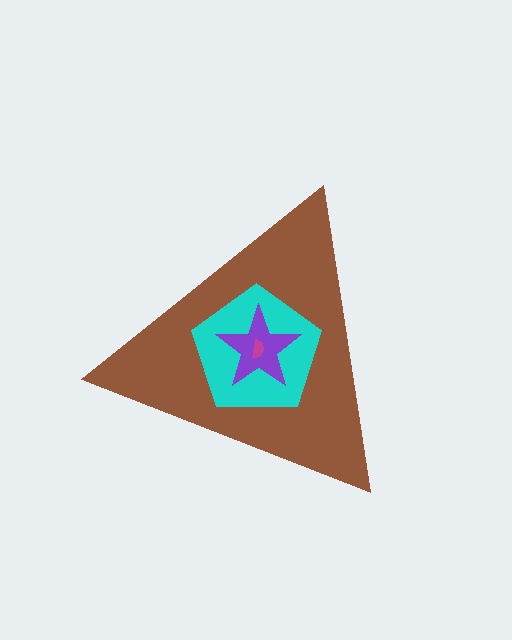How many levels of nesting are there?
4.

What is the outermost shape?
The brown triangle.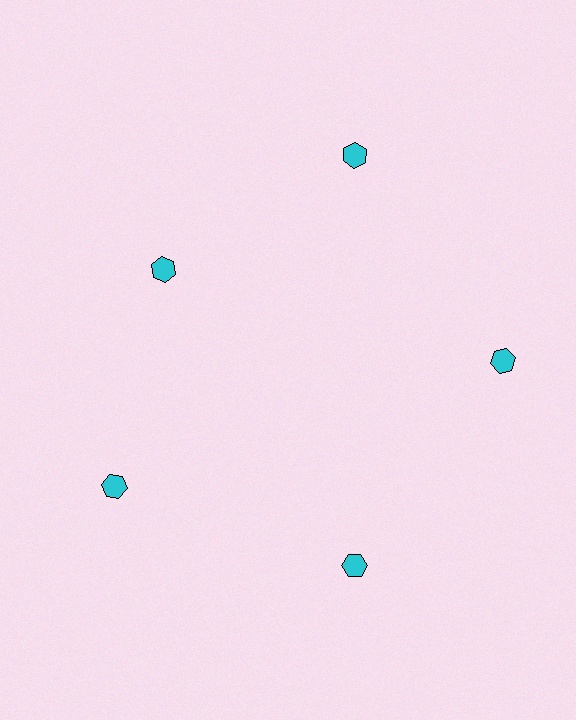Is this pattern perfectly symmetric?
No. The 5 cyan hexagons are arranged in a ring, but one element near the 10 o'clock position is pulled inward toward the center, breaking the 5-fold rotational symmetry.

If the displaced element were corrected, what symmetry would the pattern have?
It would have 5-fold rotational symmetry — the pattern would map onto itself every 72 degrees.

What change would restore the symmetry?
The symmetry would be restored by moving it outward, back onto the ring so that all 5 hexagons sit at equal angles and equal distance from the center.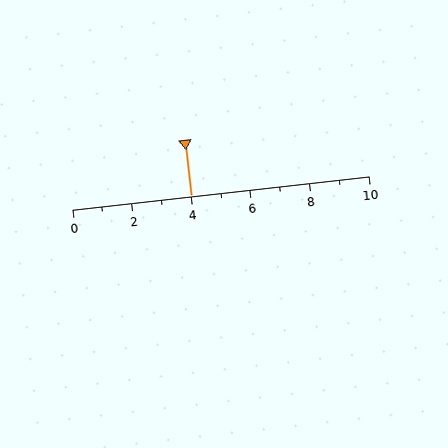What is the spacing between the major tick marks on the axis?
The major ticks are spaced 2 apart.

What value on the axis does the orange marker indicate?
The marker indicates approximately 4.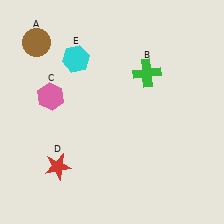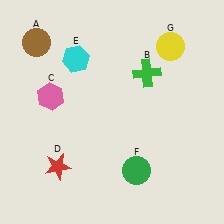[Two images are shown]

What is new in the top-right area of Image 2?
A yellow circle (G) was added in the top-right area of Image 2.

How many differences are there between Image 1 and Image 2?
There are 2 differences between the two images.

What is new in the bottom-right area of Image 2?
A green circle (F) was added in the bottom-right area of Image 2.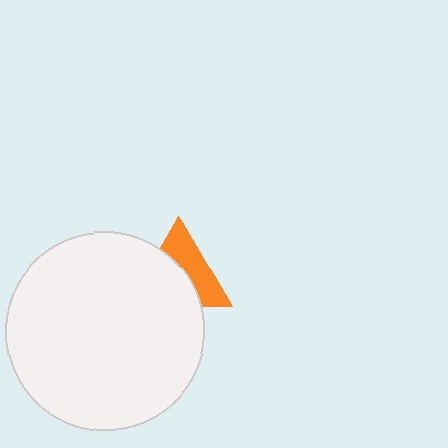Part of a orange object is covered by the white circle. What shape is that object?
It is a triangle.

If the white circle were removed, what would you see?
You would see the complete orange triangle.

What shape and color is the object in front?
The object in front is a white circle.